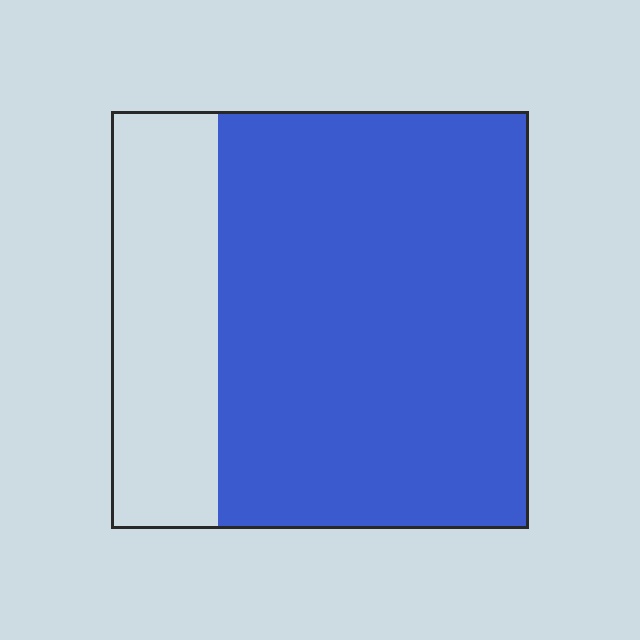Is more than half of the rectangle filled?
Yes.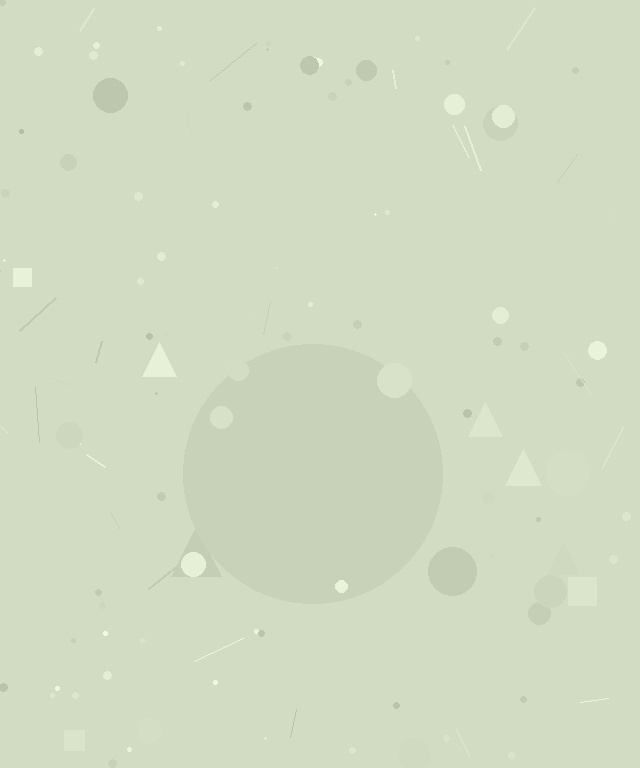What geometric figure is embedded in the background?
A circle is embedded in the background.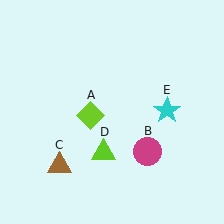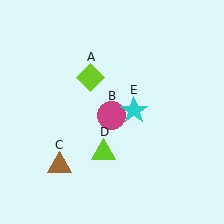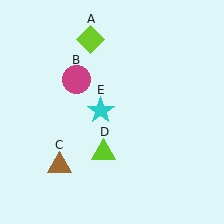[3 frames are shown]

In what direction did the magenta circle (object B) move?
The magenta circle (object B) moved up and to the left.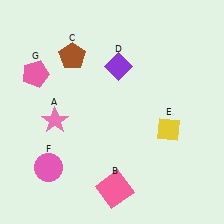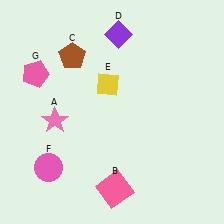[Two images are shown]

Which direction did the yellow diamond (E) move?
The yellow diamond (E) moved left.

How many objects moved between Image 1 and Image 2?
2 objects moved between the two images.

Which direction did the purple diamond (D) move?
The purple diamond (D) moved up.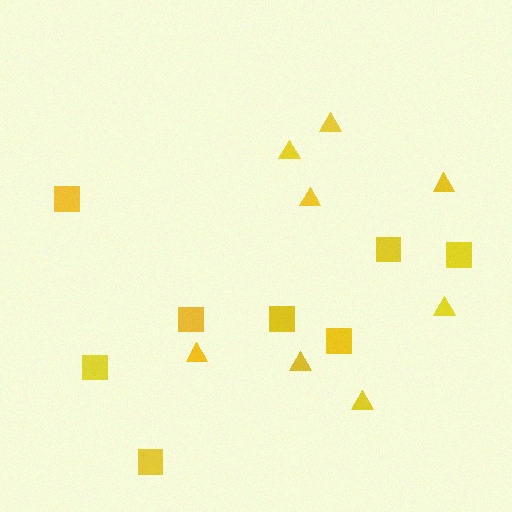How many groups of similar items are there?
There are 2 groups: one group of squares (8) and one group of triangles (8).